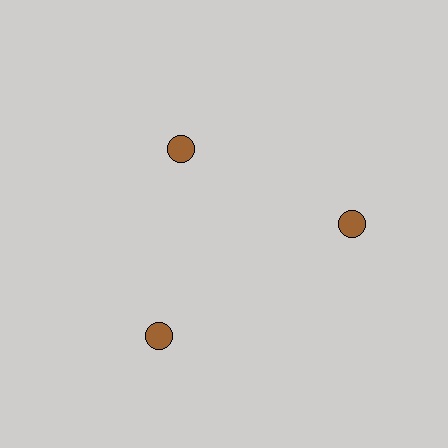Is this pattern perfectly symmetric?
No. The 3 brown circles are arranged in a ring, but one element near the 11 o'clock position is pulled inward toward the center, breaking the 3-fold rotational symmetry.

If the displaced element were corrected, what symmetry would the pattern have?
It would have 3-fold rotational symmetry — the pattern would map onto itself every 120 degrees.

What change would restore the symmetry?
The symmetry would be restored by moving it outward, back onto the ring so that all 3 circles sit at equal angles and equal distance from the center.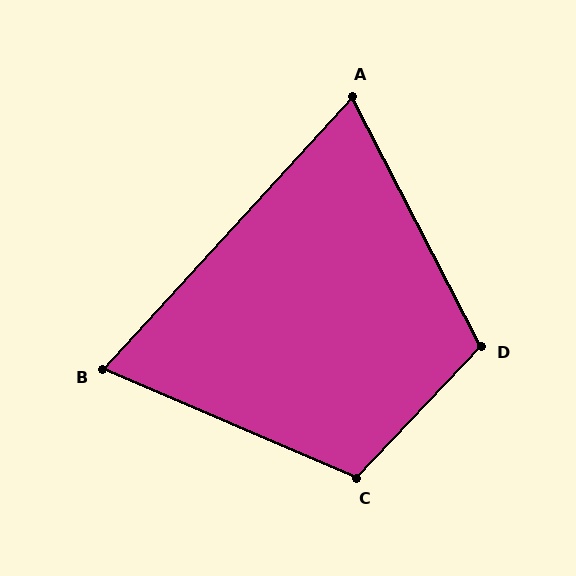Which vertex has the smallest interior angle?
A, at approximately 70 degrees.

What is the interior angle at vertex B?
Approximately 71 degrees (acute).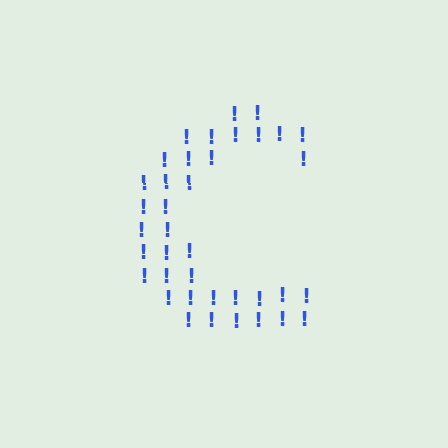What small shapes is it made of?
It is made of small exclamation marks.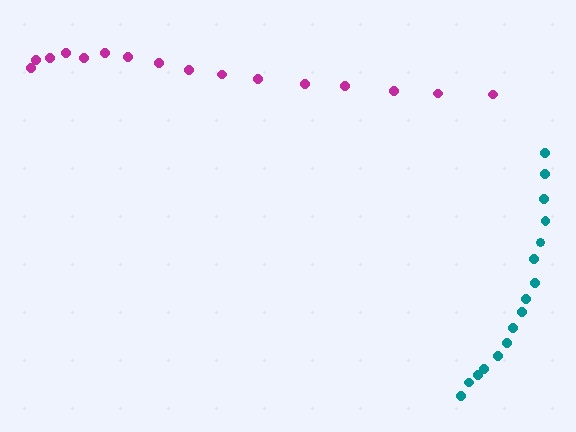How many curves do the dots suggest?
There are 2 distinct paths.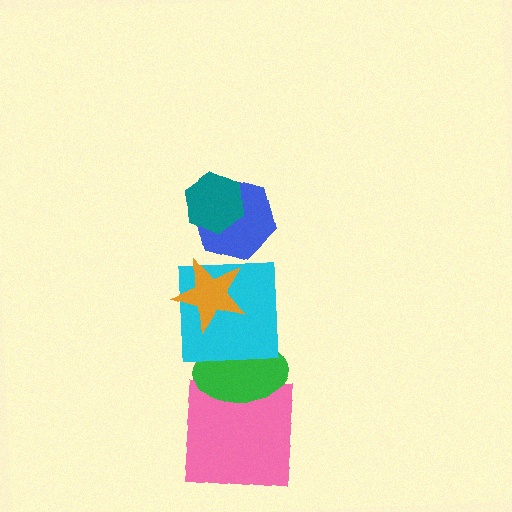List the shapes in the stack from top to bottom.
From top to bottom: the teal hexagon, the blue hexagon, the orange star, the cyan square, the green ellipse, the pink square.